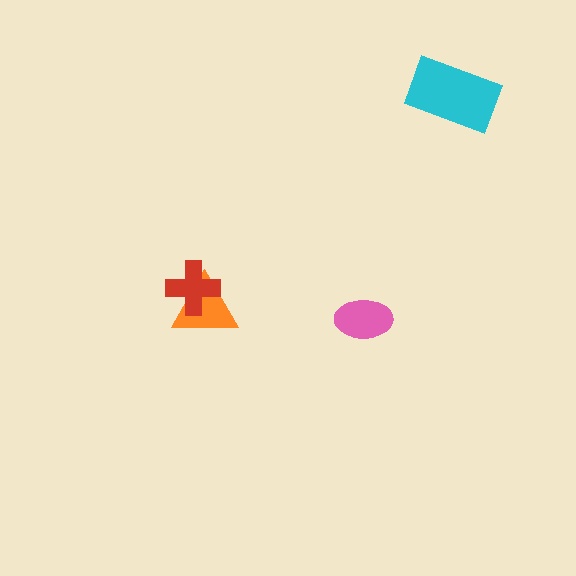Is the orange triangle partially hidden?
Yes, it is partially covered by another shape.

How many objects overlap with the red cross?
1 object overlaps with the red cross.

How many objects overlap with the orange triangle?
1 object overlaps with the orange triangle.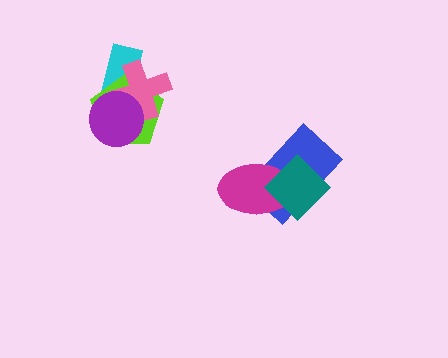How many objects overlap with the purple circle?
2 objects overlap with the purple circle.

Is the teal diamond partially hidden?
No, no other shape covers it.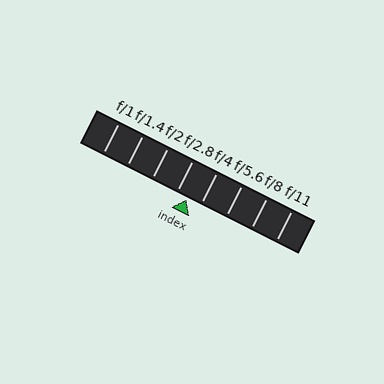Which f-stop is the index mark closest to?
The index mark is closest to f/2.8.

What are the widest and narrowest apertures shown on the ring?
The widest aperture shown is f/1 and the narrowest is f/11.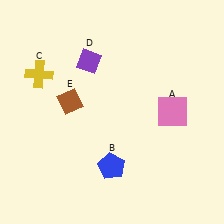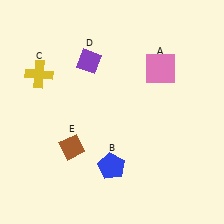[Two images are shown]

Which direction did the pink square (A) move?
The pink square (A) moved up.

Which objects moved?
The objects that moved are: the pink square (A), the brown diamond (E).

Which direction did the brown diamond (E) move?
The brown diamond (E) moved down.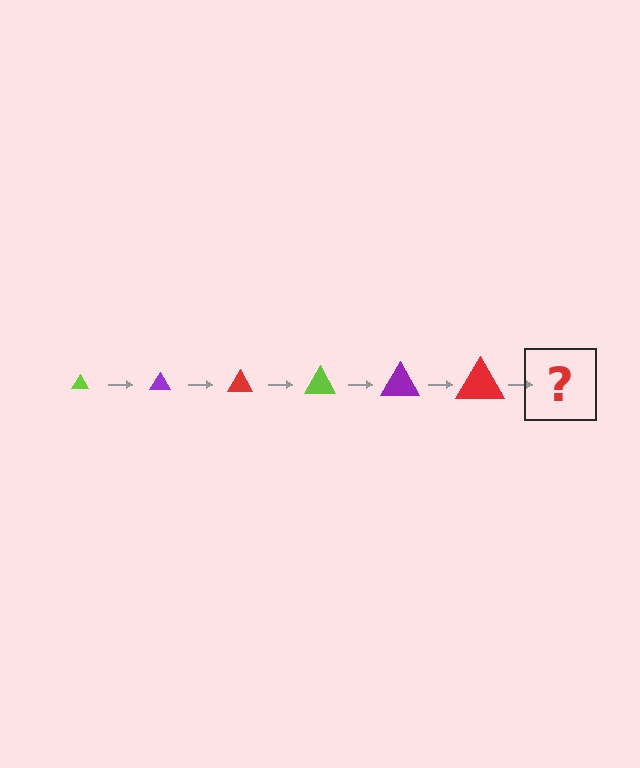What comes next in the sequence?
The next element should be a lime triangle, larger than the previous one.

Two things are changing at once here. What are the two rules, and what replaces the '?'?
The two rules are that the triangle grows larger each step and the color cycles through lime, purple, and red. The '?' should be a lime triangle, larger than the previous one.